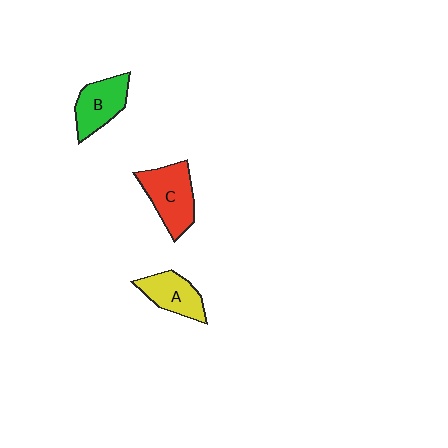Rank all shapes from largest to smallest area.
From largest to smallest: C (red), B (green), A (yellow).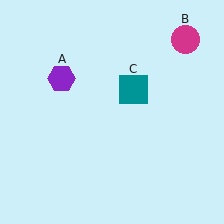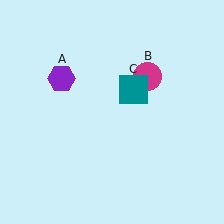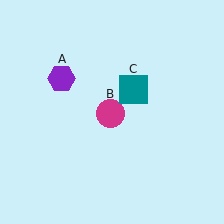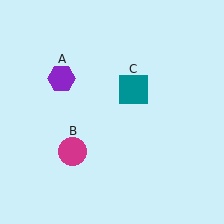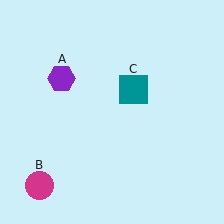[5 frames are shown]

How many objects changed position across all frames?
1 object changed position: magenta circle (object B).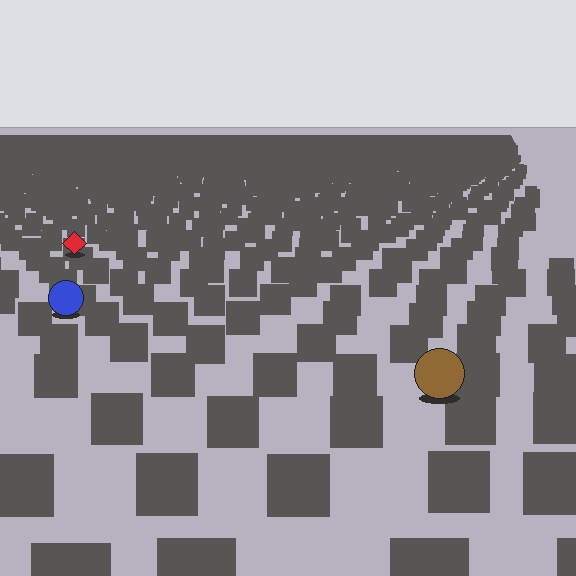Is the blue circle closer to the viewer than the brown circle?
No. The brown circle is closer — you can tell from the texture gradient: the ground texture is coarser near it.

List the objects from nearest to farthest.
From nearest to farthest: the brown circle, the blue circle, the red diamond.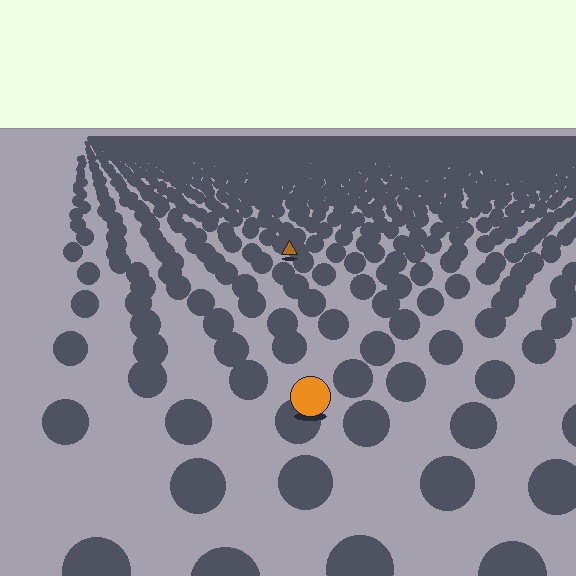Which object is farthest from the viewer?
The brown triangle is farthest from the viewer. It appears smaller and the ground texture around it is denser.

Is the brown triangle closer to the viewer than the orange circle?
No. The orange circle is closer — you can tell from the texture gradient: the ground texture is coarser near it.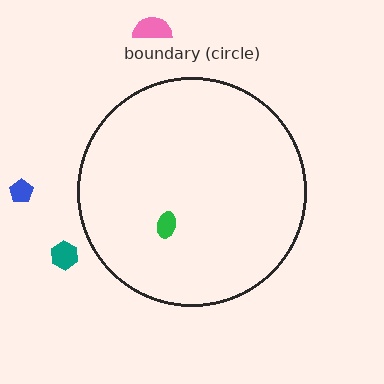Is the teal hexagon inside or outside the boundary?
Outside.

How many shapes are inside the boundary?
1 inside, 3 outside.